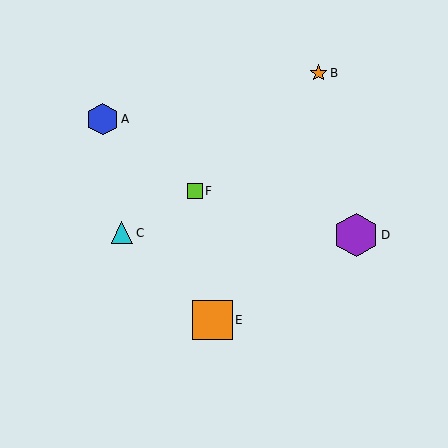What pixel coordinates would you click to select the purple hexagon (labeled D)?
Click at (356, 235) to select the purple hexagon D.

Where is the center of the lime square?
The center of the lime square is at (195, 191).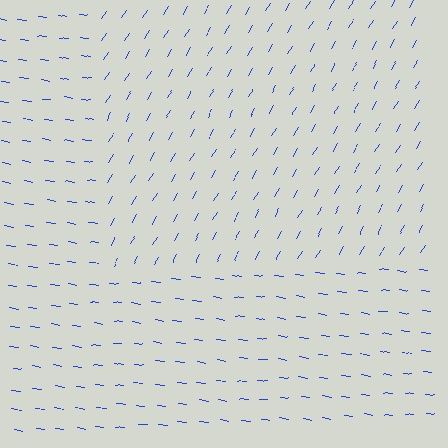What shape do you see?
I see a rectangle.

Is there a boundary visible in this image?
Yes, there is a texture boundary formed by a change in line orientation.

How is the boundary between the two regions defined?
The boundary is defined purely by a change in line orientation (approximately 67 degrees difference). All lines are the same color and thickness.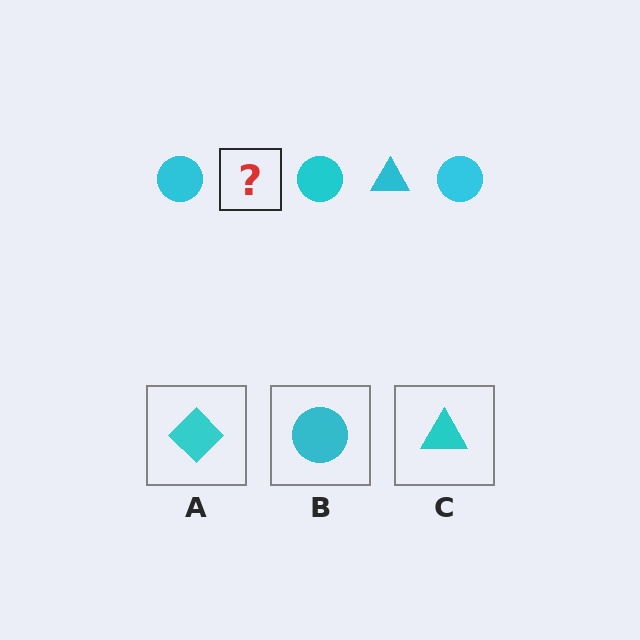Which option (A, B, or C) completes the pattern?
C.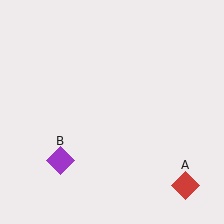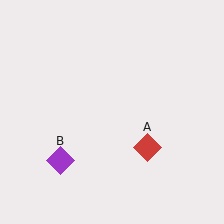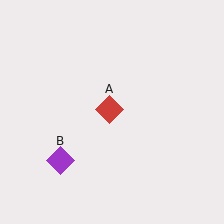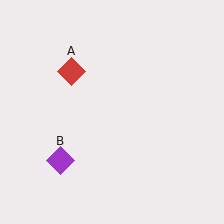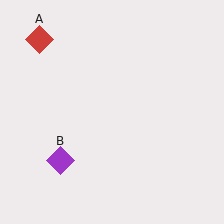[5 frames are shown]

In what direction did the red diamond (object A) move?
The red diamond (object A) moved up and to the left.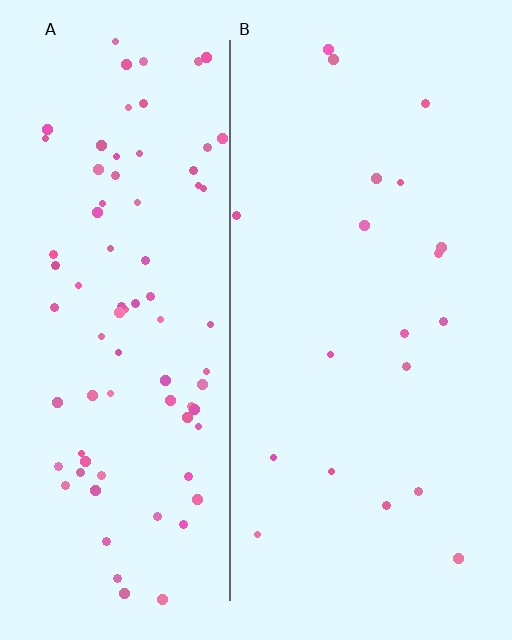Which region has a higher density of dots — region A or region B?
A (the left).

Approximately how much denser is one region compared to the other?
Approximately 4.3× — region A over region B.